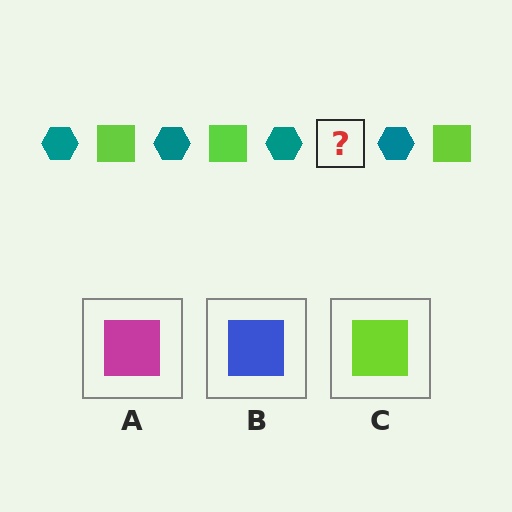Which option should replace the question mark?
Option C.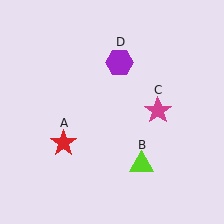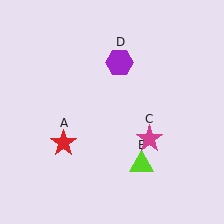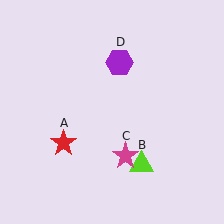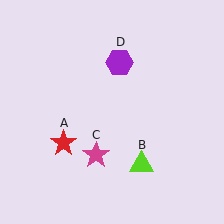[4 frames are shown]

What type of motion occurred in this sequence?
The magenta star (object C) rotated clockwise around the center of the scene.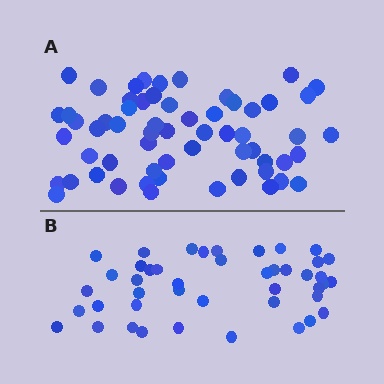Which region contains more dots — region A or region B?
Region A (the top region) has more dots.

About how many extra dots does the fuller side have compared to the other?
Region A has approximately 15 more dots than region B.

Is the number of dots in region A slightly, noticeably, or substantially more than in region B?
Region A has noticeably more, but not dramatically so. The ratio is roughly 1.4 to 1.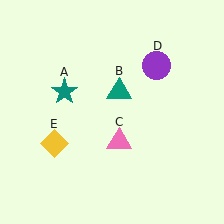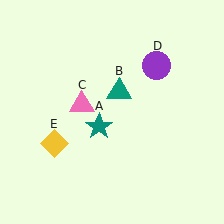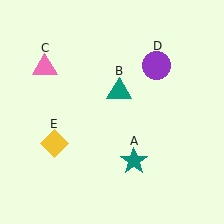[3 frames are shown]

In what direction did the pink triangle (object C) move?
The pink triangle (object C) moved up and to the left.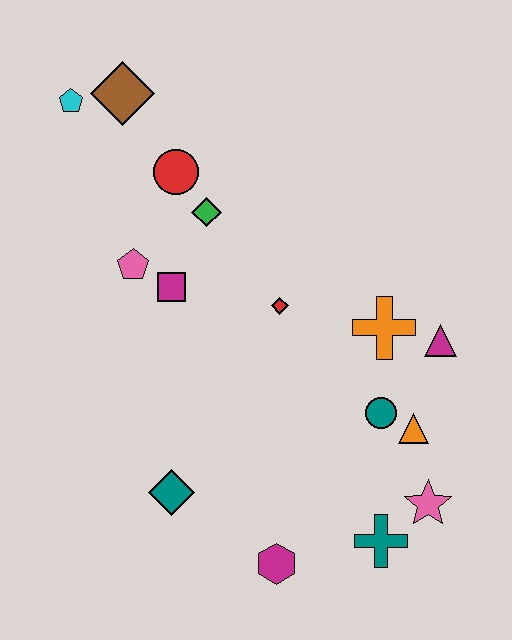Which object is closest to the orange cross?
The magenta triangle is closest to the orange cross.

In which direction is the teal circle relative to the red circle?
The teal circle is below the red circle.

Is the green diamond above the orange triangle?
Yes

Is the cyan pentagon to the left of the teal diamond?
Yes